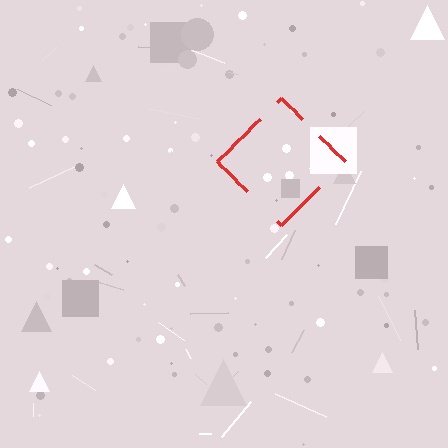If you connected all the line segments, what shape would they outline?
They would outline a diamond.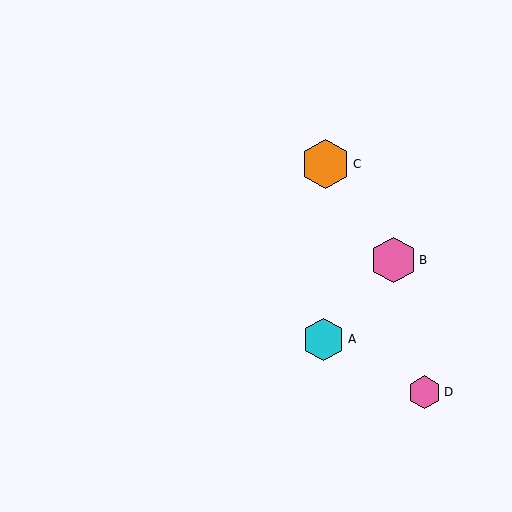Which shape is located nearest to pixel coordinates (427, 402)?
The pink hexagon (labeled D) at (425, 392) is nearest to that location.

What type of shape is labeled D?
Shape D is a pink hexagon.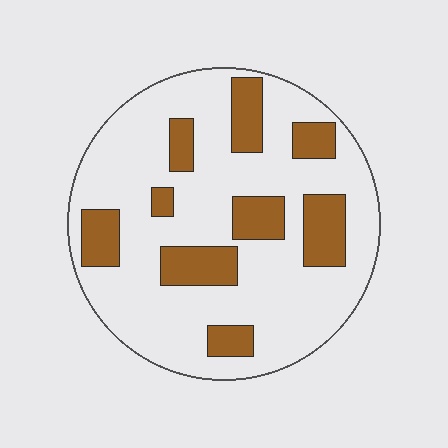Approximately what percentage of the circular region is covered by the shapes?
Approximately 25%.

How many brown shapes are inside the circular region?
9.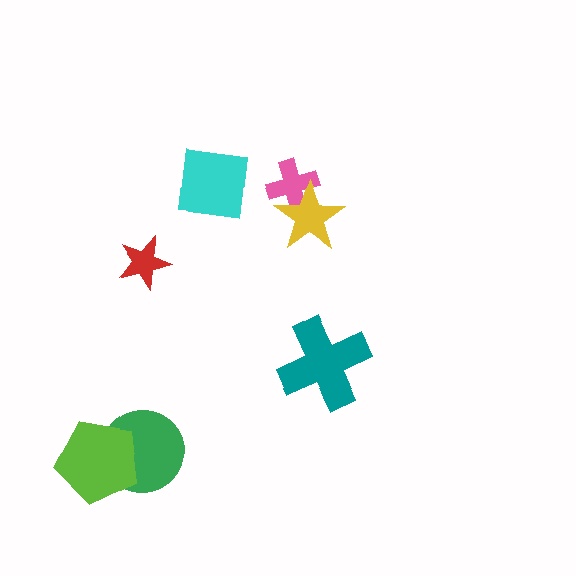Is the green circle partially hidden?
Yes, it is partially covered by another shape.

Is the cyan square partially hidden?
No, no other shape covers it.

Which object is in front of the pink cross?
The yellow star is in front of the pink cross.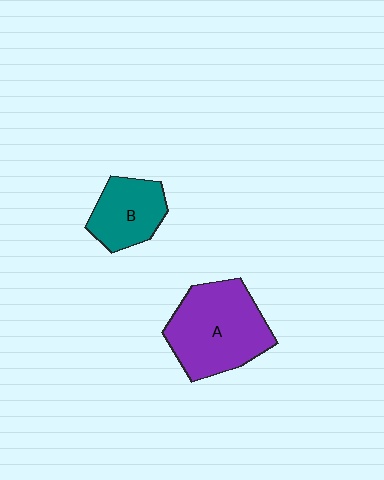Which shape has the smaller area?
Shape B (teal).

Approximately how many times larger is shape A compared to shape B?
Approximately 1.7 times.